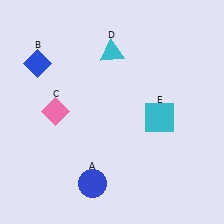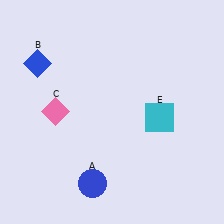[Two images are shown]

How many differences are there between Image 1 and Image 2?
There is 1 difference between the two images.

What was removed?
The cyan triangle (D) was removed in Image 2.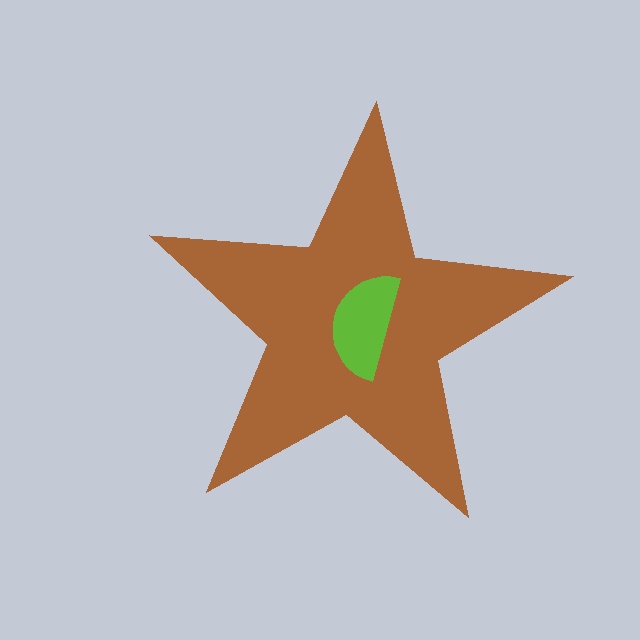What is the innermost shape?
The lime semicircle.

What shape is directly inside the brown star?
The lime semicircle.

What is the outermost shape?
The brown star.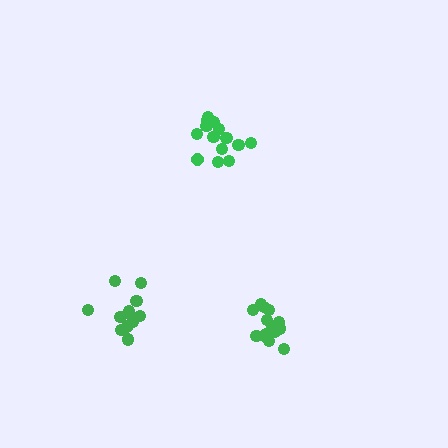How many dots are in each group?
Group 1: 12 dots, Group 2: 14 dots, Group 3: 14 dots (40 total).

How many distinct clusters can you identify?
There are 3 distinct clusters.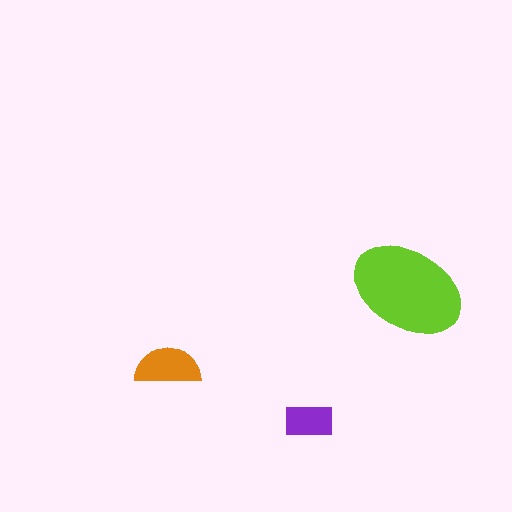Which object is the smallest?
The purple rectangle.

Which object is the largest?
The lime ellipse.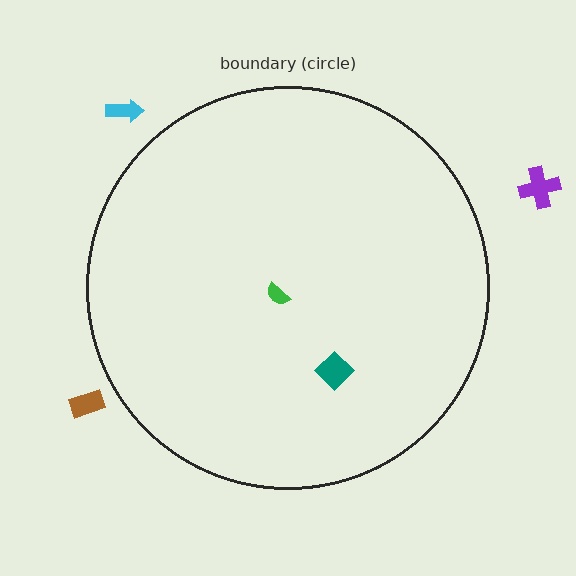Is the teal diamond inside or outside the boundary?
Inside.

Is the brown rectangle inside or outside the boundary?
Outside.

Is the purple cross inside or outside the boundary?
Outside.